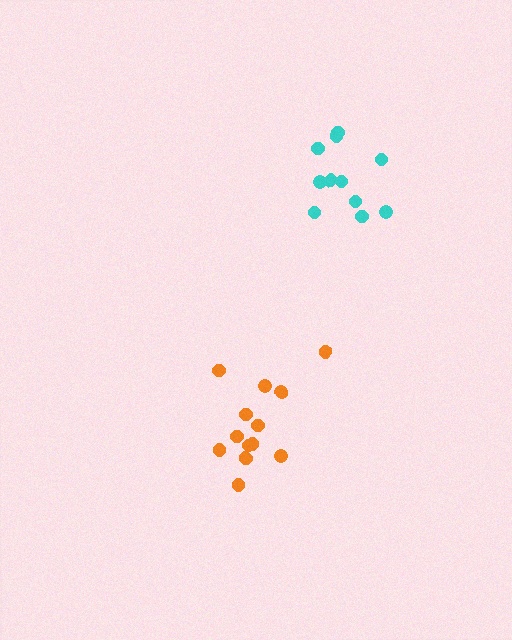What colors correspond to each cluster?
The clusters are colored: cyan, orange.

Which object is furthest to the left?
The orange cluster is leftmost.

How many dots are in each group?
Group 1: 11 dots, Group 2: 14 dots (25 total).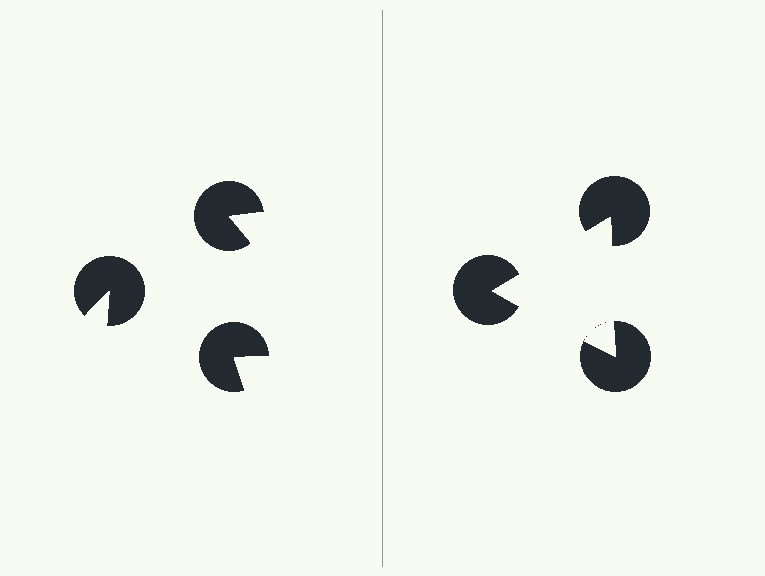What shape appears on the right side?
An illusory triangle.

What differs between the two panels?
The pac-man discs are positioned identically on both sides; only the wedge orientations differ. On the right they align to a triangle; on the left they are misaligned.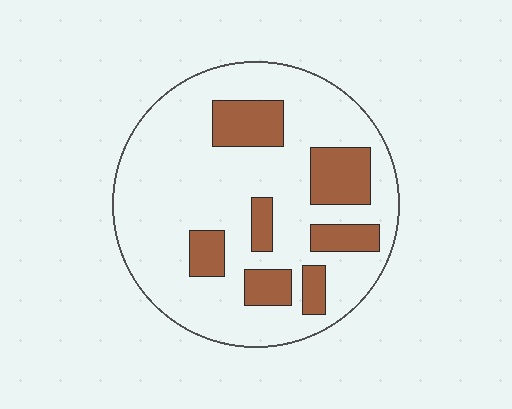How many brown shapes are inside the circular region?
7.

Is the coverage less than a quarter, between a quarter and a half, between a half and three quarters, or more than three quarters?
Less than a quarter.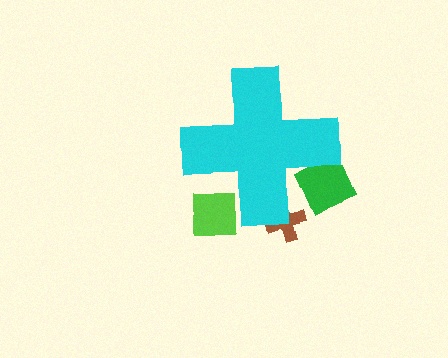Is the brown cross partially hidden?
Yes, the brown cross is partially hidden behind the cyan cross.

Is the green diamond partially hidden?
Yes, the green diamond is partially hidden behind the cyan cross.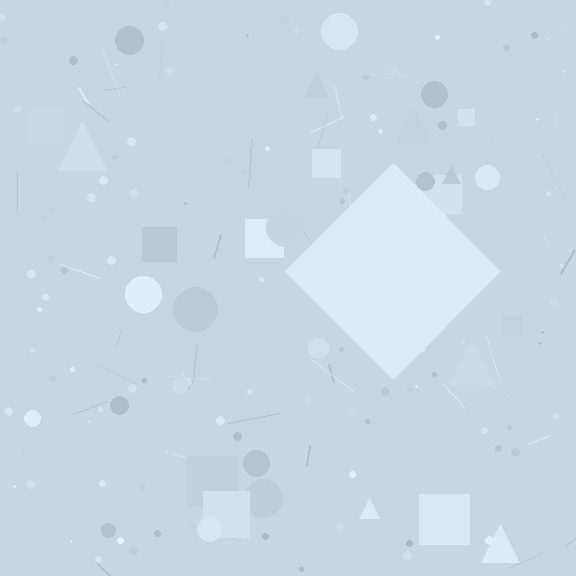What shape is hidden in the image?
A diamond is hidden in the image.